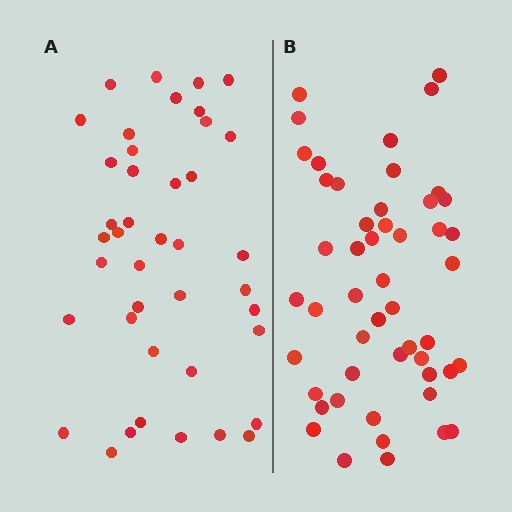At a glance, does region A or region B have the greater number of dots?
Region B (the right region) has more dots.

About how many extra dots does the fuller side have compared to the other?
Region B has roughly 8 or so more dots than region A.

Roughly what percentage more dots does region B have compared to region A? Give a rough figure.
About 20% more.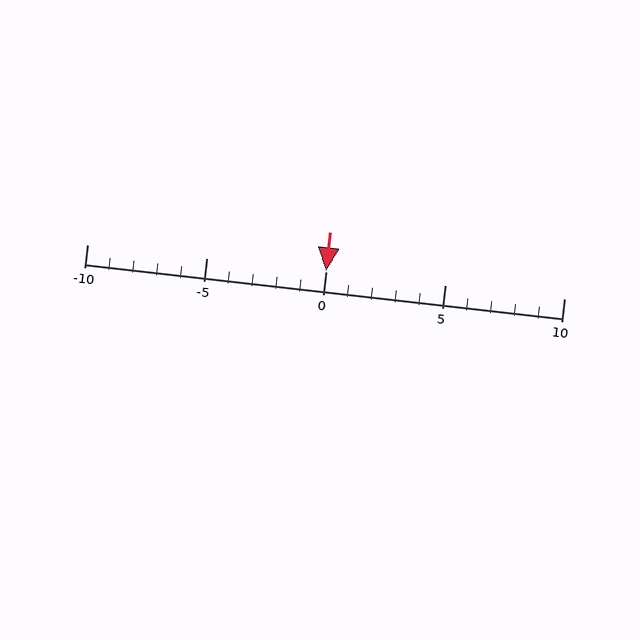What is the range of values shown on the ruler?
The ruler shows values from -10 to 10.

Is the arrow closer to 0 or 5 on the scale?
The arrow is closer to 0.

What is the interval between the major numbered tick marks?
The major tick marks are spaced 5 units apart.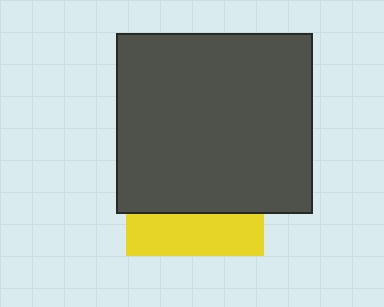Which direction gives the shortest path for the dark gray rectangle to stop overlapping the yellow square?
Moving up gives the shortest separation.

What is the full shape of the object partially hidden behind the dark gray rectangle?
The partially hidden object is a yellow square.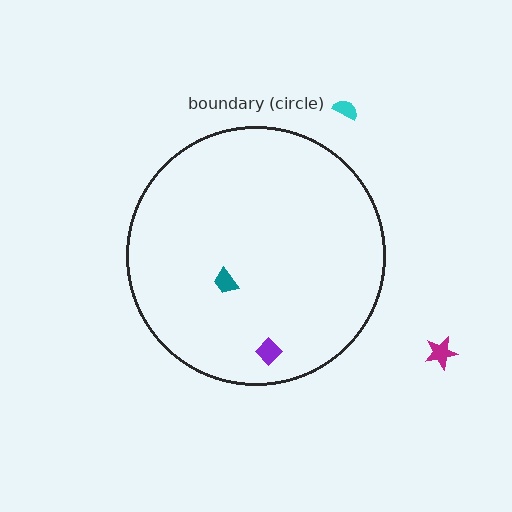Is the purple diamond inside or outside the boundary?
Inside.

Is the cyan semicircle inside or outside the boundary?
Outside.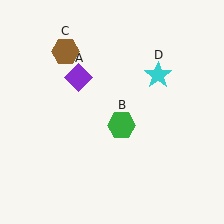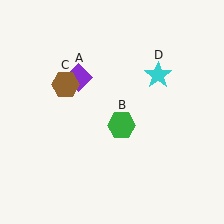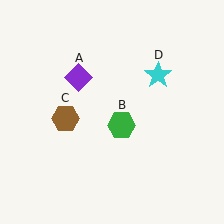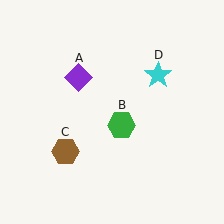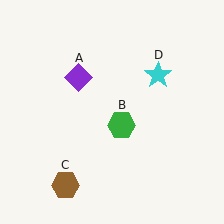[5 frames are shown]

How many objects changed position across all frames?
1 object changed position: brown hexagon (object C).